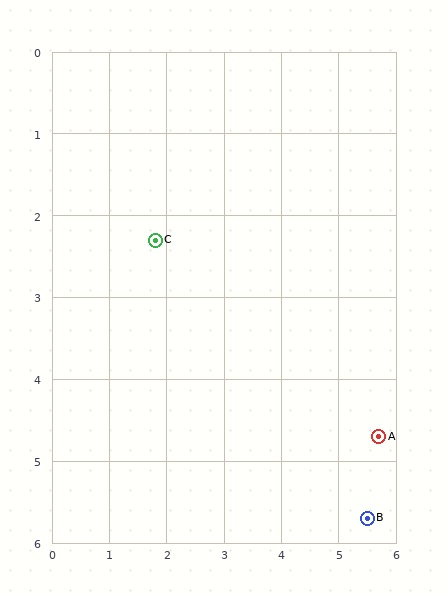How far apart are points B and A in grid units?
Points B and A are about 1.0 grid units apart.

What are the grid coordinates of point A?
Point A is at approximately (5.7, 4.7).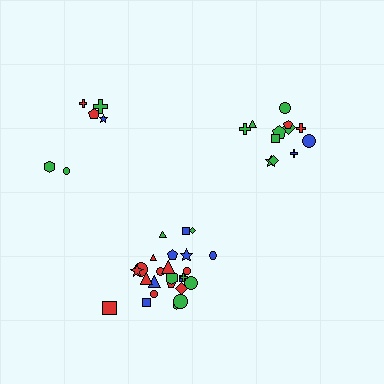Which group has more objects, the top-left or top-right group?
The top-right group.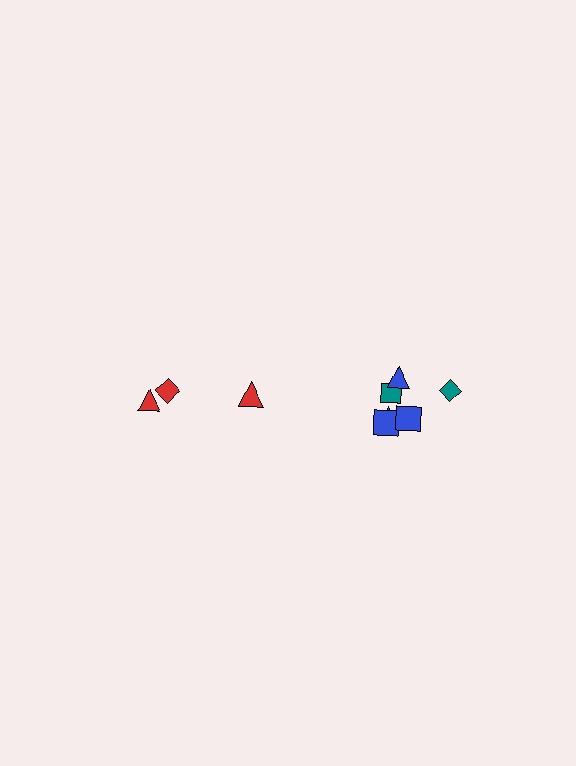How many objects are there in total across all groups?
There are 9 objects.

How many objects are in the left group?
There are 3 objects.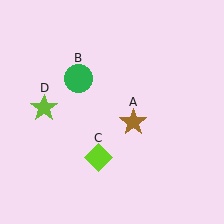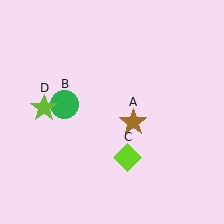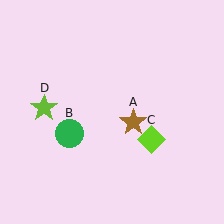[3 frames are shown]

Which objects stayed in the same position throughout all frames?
Brown star (object A) and lime star (object D) remained stationary.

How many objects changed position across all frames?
2 objects changed position: green circle (object B), lime diamond (object C).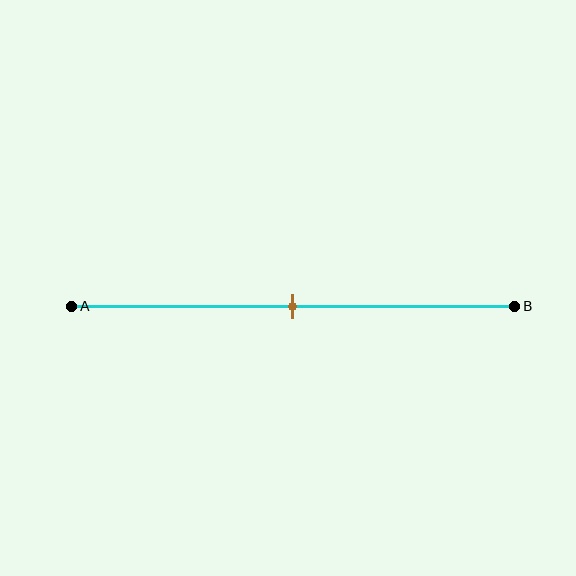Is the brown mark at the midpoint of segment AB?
Yes, the mark is approximately at the midpoint.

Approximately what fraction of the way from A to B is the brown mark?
The brown mark is approximately 50% of the way from A to B.